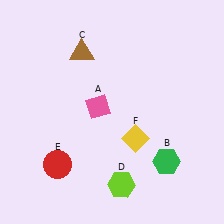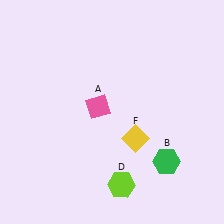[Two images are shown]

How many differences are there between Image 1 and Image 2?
There are 2 differences between the two images.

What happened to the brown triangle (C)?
The brown triangle (C) was removed in Image 2. It was in the top-left area of Image 1.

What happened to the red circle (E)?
The red circle (E) was removed in Image 2. It was in the bottom-left area of Image 1.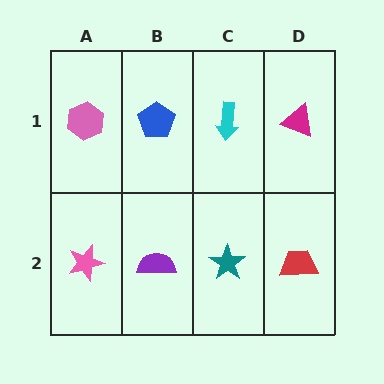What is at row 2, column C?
A teal star.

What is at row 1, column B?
A blue pentagon.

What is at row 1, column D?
A magenta triangle.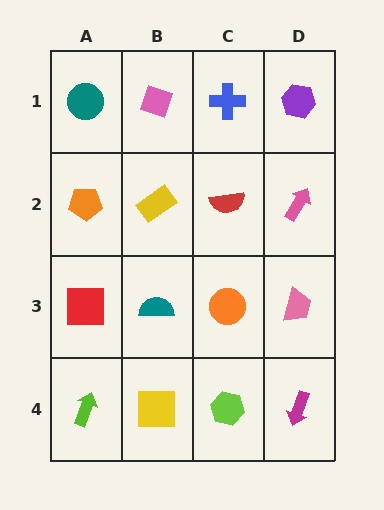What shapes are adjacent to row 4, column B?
A teal semicircle (row 3, column B), a lime arrow (row 4, column A), a lime hexagon (row 4, column C).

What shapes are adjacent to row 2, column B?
A pink diamond (row 1, column B), a teal semicircle (row 3, column B), an orange pentagon (row 2, column A), a red semicircle (row 2, column C).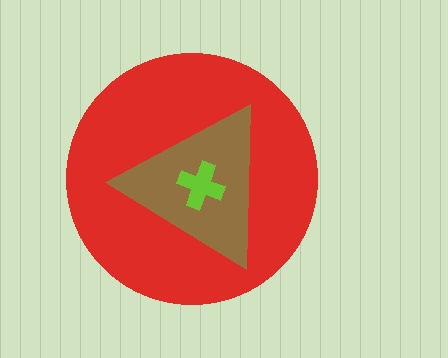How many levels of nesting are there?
3.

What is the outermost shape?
The red circle.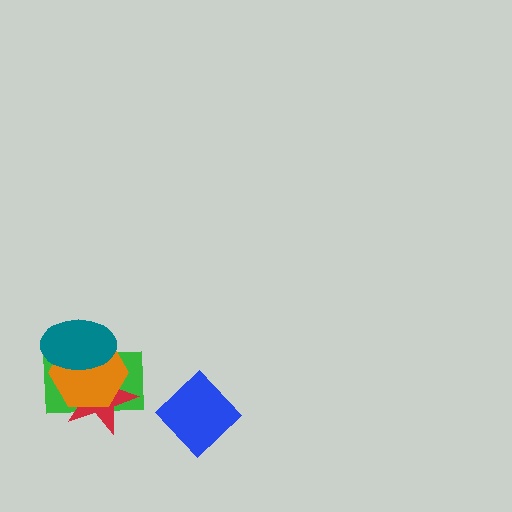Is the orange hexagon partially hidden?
Yes, it is partially covered by another shape.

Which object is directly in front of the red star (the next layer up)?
The orange hexagon is directly in front of the red star.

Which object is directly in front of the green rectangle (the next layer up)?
The red star is directly in front of the green rectangle.